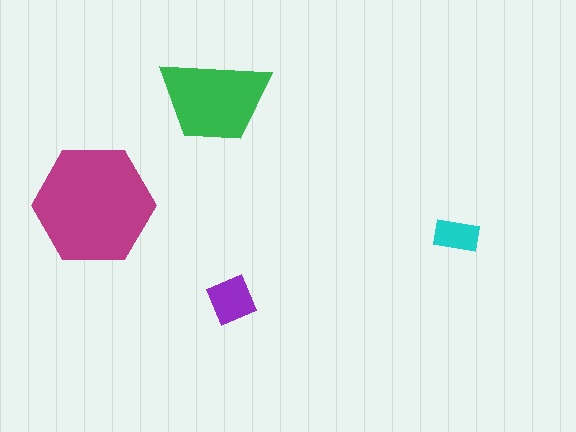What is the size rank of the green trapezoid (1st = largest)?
2nd.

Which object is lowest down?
The purple square is bottommost.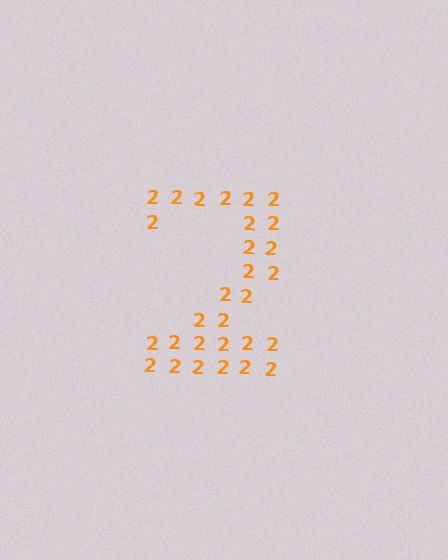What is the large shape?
The large shape is the digit 2.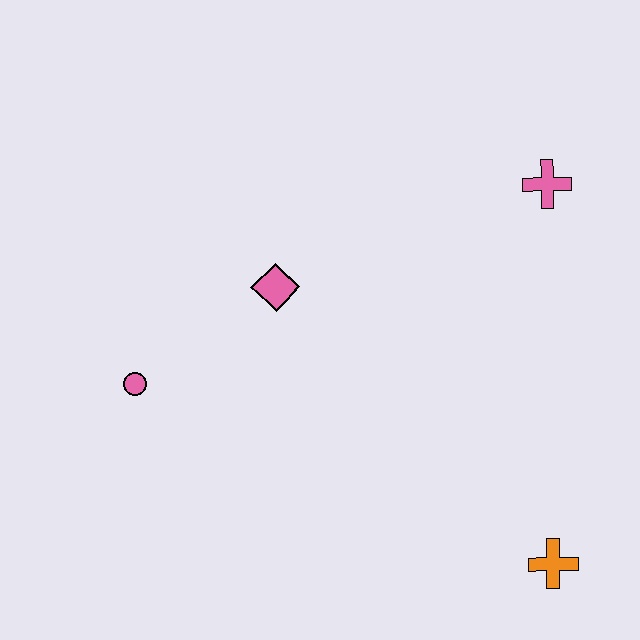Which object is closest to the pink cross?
The pink diamond is closest to the pink cross.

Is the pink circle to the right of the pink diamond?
No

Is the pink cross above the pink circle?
Yes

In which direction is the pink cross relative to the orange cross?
The pink cross is above the orange cross.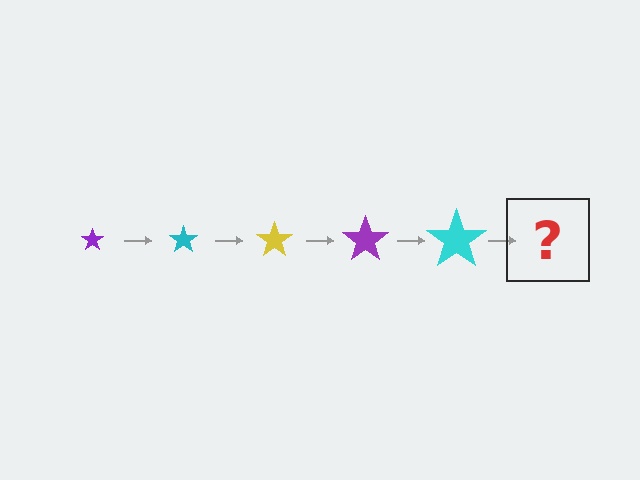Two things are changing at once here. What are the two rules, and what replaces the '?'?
The two rules are that the star grows larger each step and the color cycles through purple, cyan, and yellow. The '?' should be a yellow star, larger than the previous one.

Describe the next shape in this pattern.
It should be a yellow star, larger than the previous one.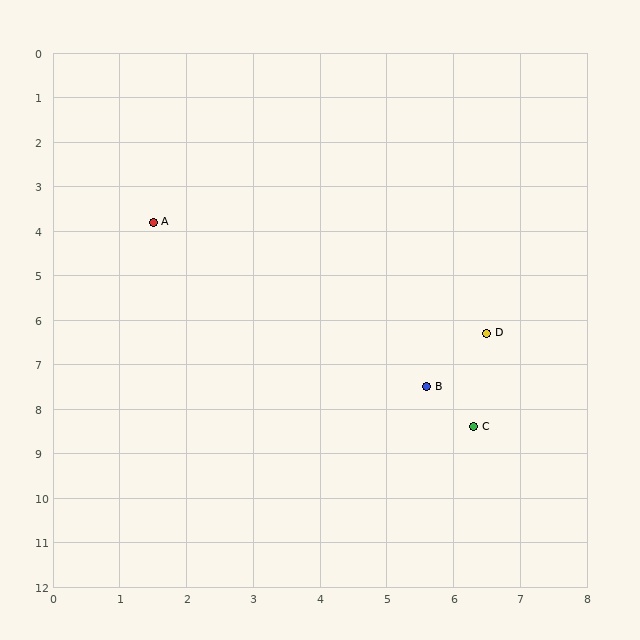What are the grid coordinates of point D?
Point D is at approximately (6.5, 6.3).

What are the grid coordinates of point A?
Point A is at approximately (1.5, 3.8).